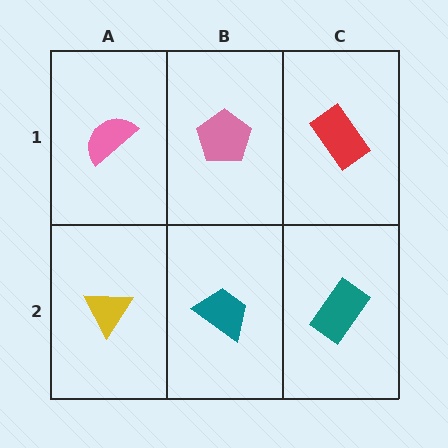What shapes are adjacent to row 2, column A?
A pink semicircle (row 1, column A), a teal trapezoid (row 2, column B).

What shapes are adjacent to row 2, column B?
A pink pentagon (row 1, column B), a yellow triangle (row 2, column A), a teal rectangle (row 2, column C).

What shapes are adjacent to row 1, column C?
A teal rectangle (row 2, column C), a pink pentagon (row 1, column B).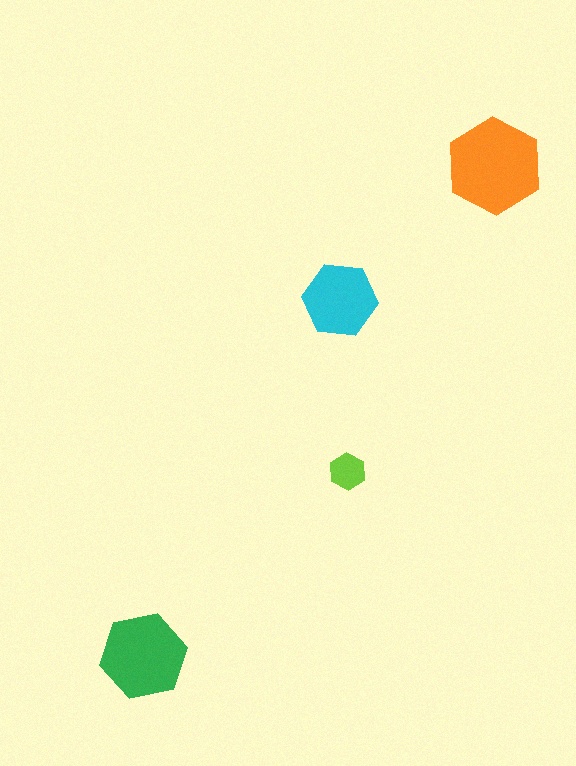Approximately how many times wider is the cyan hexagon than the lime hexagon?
About 2 times wider.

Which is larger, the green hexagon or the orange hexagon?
The orange one.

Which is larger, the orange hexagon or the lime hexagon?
The orange one.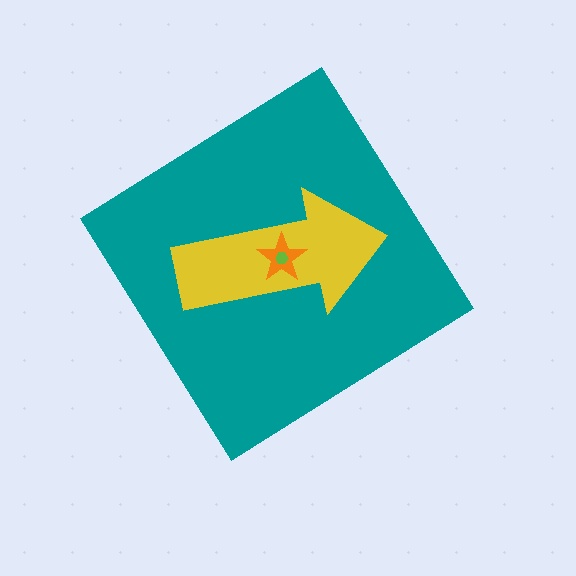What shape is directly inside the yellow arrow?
The orange star.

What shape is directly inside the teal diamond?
The yellow arrow.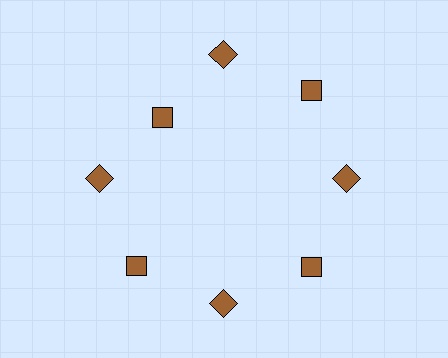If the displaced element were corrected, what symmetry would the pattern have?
It would have 8-fold rotational symmetry — the pattern would map onto itself every 45 degrees.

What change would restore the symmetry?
The symmetry would be restored by moving it outward, back onto the ring so that all 8 squares sit at equal angles and equal distance from the center.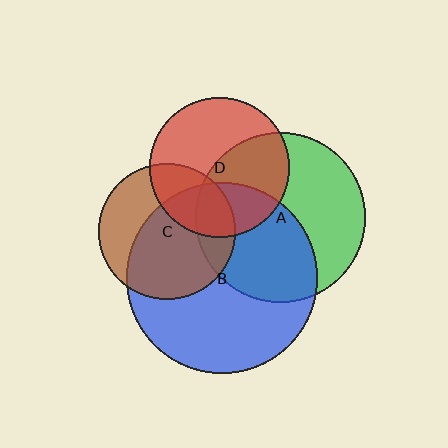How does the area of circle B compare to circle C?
Approximately 1.9 times.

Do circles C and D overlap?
Yes.